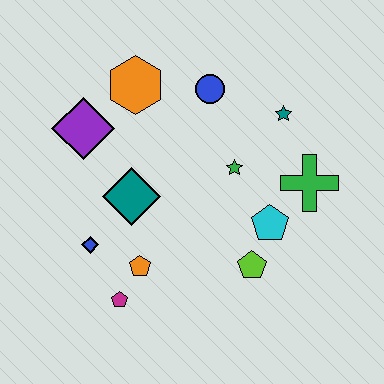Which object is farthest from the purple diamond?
The green cross is farthest from the purple diamond.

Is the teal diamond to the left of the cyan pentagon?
Yes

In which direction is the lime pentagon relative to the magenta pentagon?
The lime pentagon is to the right of the magenta pentagon.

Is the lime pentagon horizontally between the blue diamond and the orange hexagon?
No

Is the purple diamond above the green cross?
Yes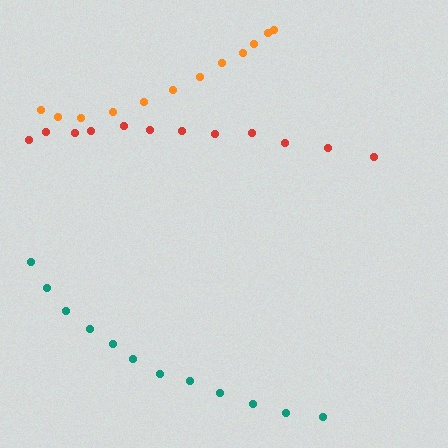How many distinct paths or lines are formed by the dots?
There are 3 distinct paths.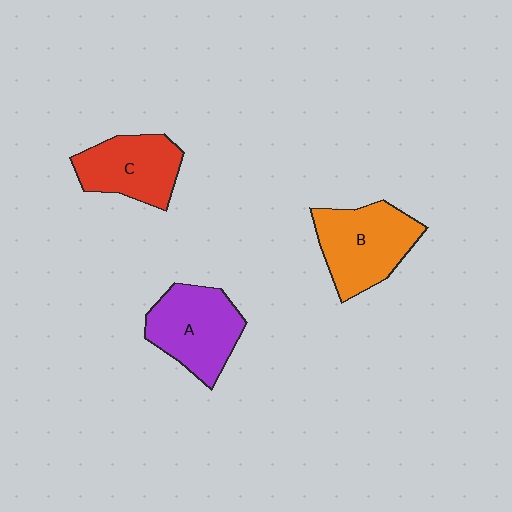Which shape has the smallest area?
Shape C (red).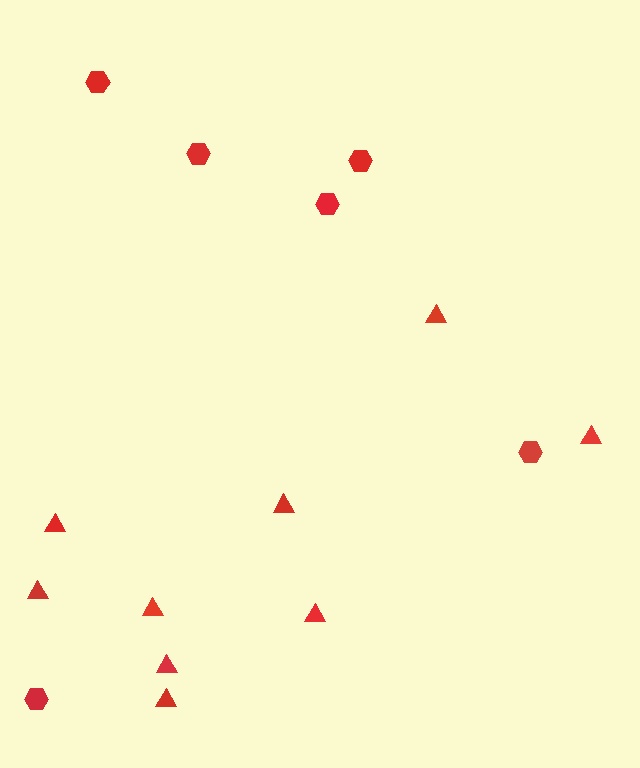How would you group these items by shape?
There are 2 groups: one group of hexagons (6) and one group of triangles (9).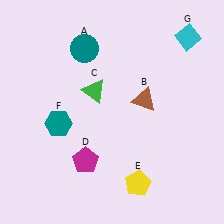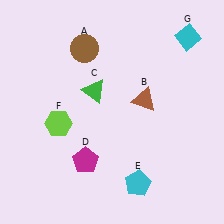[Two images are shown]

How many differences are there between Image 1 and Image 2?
There are 3 differences between the two images.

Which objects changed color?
A changed from teal to brown. E changed from yellow to cyan. F changed from teal to lime.